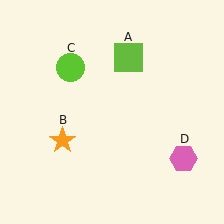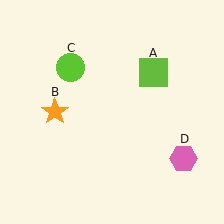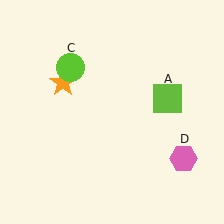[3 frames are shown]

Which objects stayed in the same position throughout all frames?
Lime circle (object C) and pink hexagon (object D) remained stationary.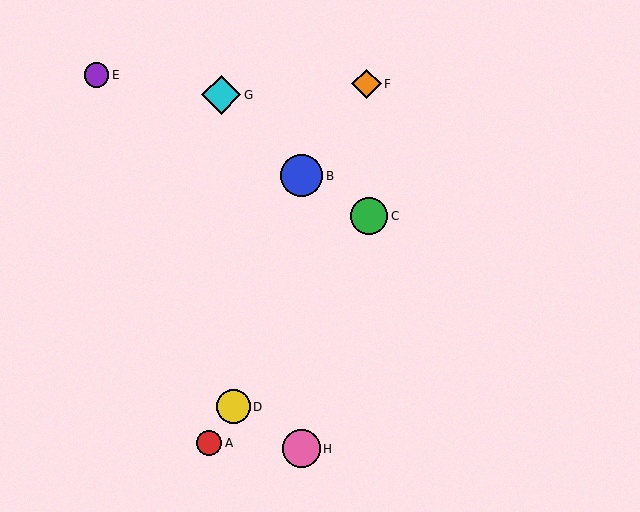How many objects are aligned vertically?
2 objects (B, H) are aligned vertically.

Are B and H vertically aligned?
Yes, both are at x≈301.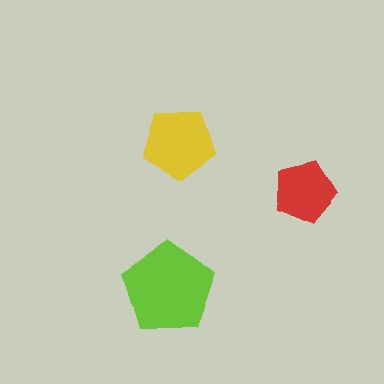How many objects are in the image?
There are 3 objects in the image.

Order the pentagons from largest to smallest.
the lime one, the yellow one, the red one.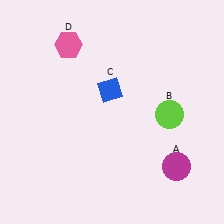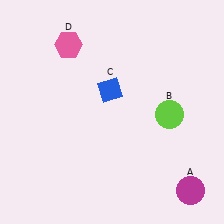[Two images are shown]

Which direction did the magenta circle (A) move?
The magenta circle (A) moved down.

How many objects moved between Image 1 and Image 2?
1 object moved between the two images.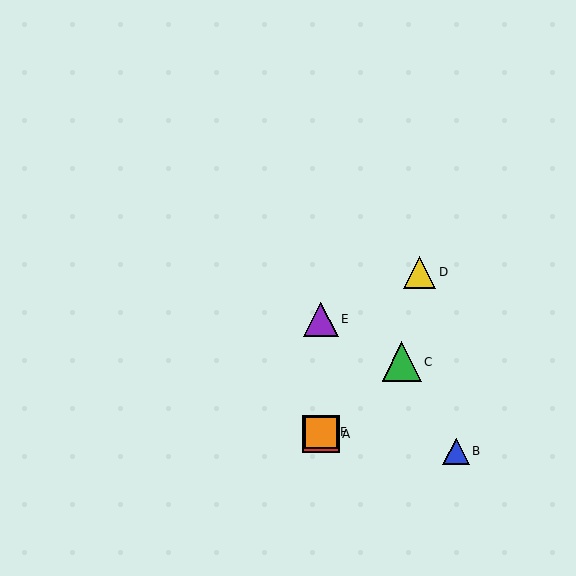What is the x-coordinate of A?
Object A is at x≈321.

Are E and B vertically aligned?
No, E is at x≈321 and B is at x≈456.